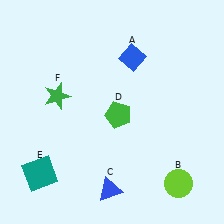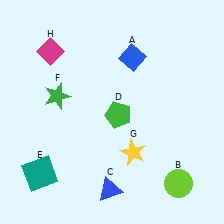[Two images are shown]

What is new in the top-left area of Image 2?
A magenta diamond (H) was added in the top-left area of Image 2.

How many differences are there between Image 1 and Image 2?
There are 2 differences between the two images.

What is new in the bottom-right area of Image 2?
A yellow star (G) was added in the bottom-right area of Image 2.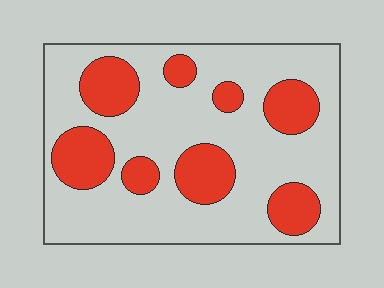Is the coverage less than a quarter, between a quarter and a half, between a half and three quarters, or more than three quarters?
Between a quarter and a half.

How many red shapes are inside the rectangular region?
8.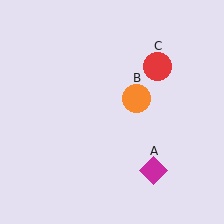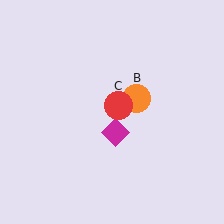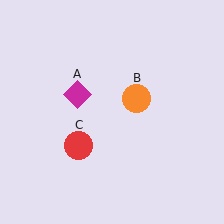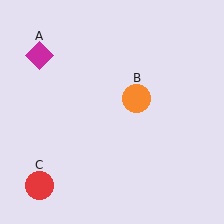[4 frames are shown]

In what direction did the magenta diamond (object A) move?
The magenta diamond (object A) moved up and to the left.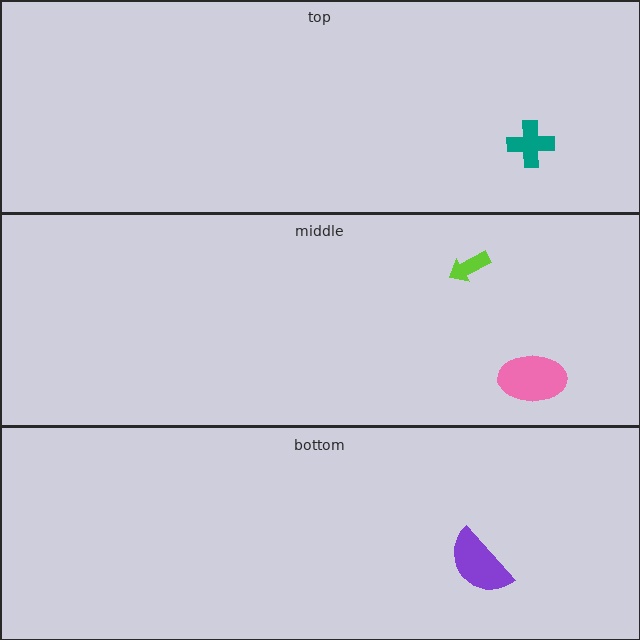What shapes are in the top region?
The teal cross.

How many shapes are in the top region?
1.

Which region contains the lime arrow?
The middle region.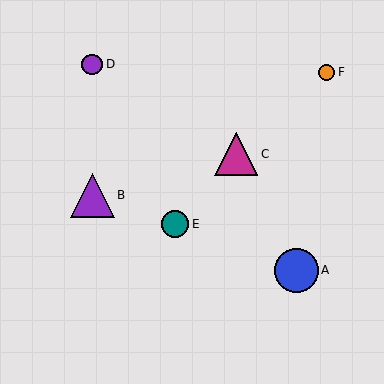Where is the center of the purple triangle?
The center of the purple triangle is at (93, 195).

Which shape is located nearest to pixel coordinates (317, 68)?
The orange circle (labeled F) at (327, 72) is nearest to that location.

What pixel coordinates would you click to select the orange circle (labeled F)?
Click at (327, 72) to select the orange circle F.